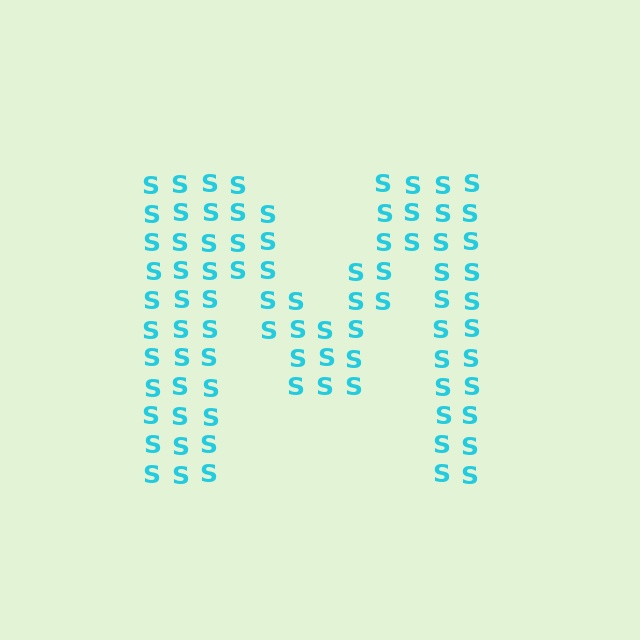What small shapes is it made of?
It is made of small letter S's.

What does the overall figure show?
The overall figure shows the letter M.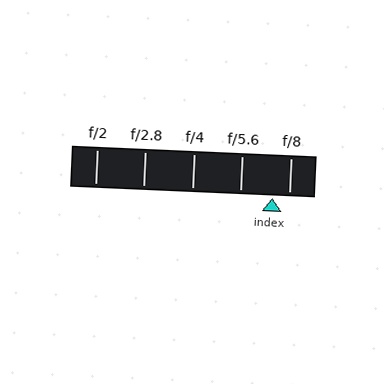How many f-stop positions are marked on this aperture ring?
There are 5 f-stop positions marked.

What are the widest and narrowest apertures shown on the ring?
The widest aperture shown is f/2 and the narrowest is f/8.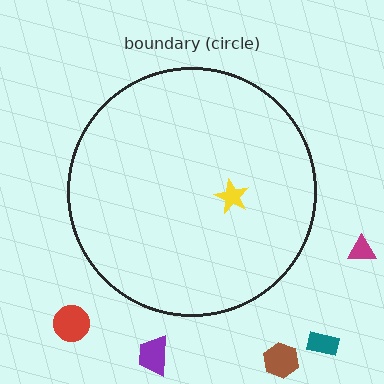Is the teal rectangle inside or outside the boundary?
Outside.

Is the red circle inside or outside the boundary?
Outside.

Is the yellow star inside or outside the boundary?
Inside.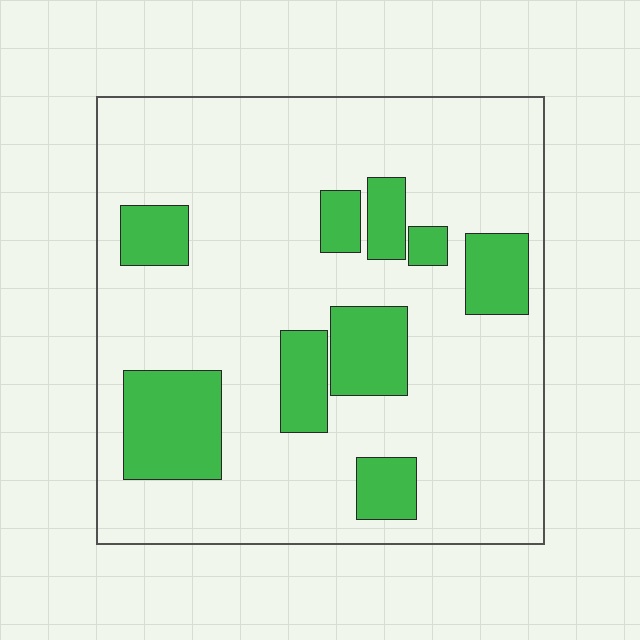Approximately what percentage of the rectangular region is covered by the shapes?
Approximately 20%.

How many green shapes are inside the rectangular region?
9.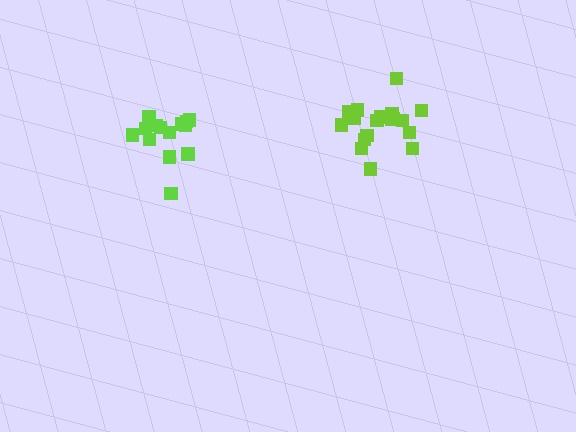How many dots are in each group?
Group 1: 14 dots, Group 2: 18 dots (32 total).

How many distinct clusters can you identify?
There are 2 distinct clusters.